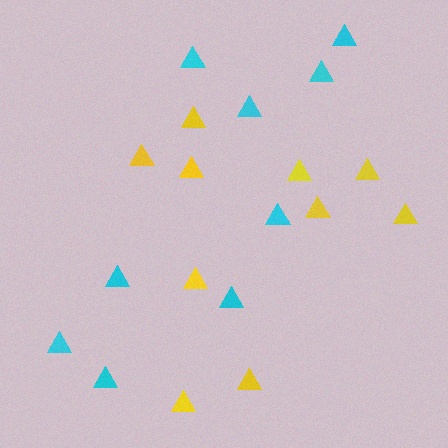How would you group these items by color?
There are 2 groups: one group of yellow triangles (10) and one group of cyan triangles (9).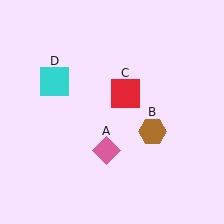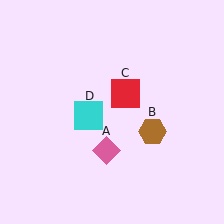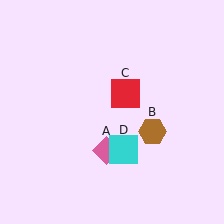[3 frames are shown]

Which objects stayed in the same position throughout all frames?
Pink diamond (object A) and brown hexagon (object B) and red square (object C) remained stationary.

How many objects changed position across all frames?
1 object changed position: cyan square (object D).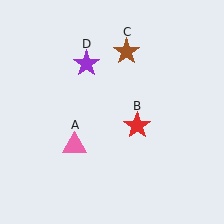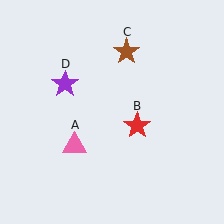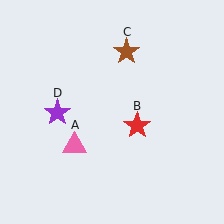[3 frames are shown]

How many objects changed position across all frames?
1 object changed position: purple star (object D).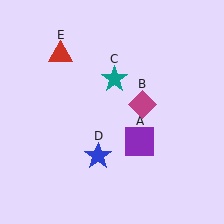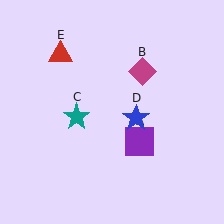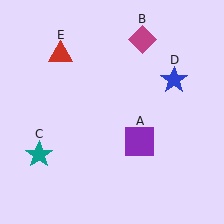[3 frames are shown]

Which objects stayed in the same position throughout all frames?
Purple square (object A) and red triangle (object E) remained stationary.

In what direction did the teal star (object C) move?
The teal star (object C) moved down and to the left.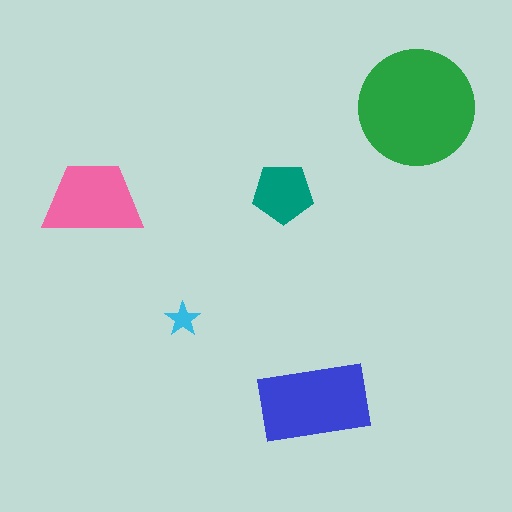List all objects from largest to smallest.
The green circle, the blue rectangle, the pink trapezoid, the teal pentagon, the cyan star.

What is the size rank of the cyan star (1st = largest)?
5th.